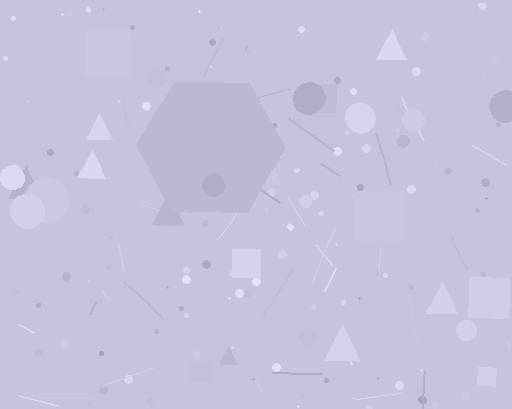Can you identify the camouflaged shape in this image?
The camouflaged shape is a hexagon.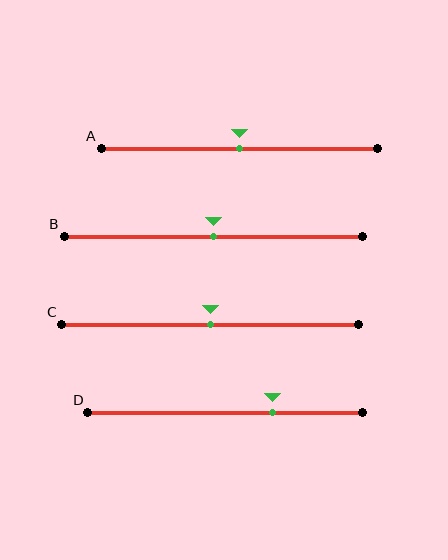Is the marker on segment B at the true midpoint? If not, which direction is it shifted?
Yes, the marker on segment B is at the true midpoint.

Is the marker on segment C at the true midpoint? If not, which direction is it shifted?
Yes, the marker on segment C is at the true midpoint.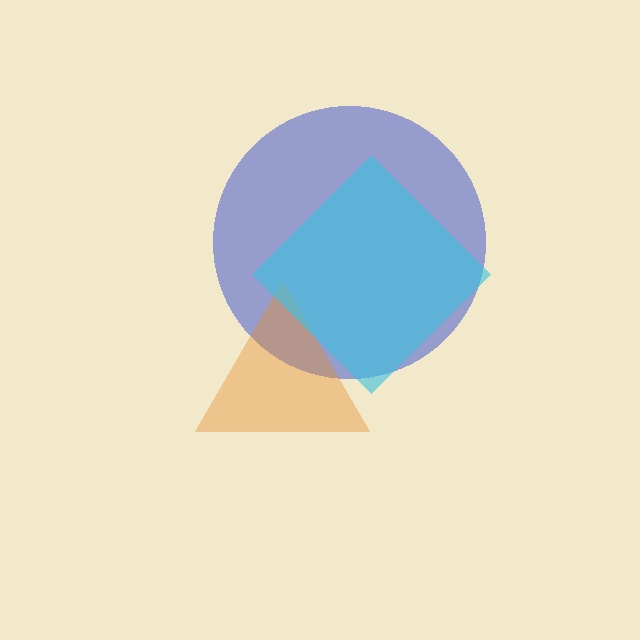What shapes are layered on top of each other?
The layered shapes are: a blue circle, an orange triangle, a cyan diamond.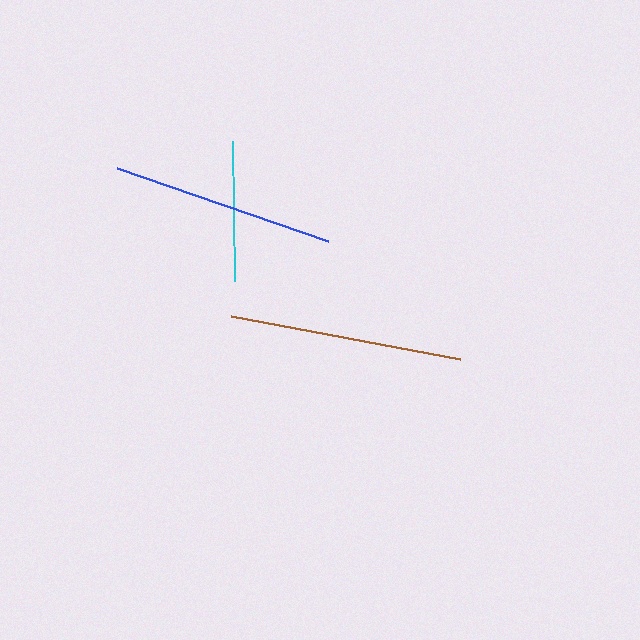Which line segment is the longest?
The brown line is the longest at approximately 234 pixels.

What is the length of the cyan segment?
The cyan segment is approximately 139 pixels long.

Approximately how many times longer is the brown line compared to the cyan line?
The brown line is approximately 1.7 times the length of the cyan line.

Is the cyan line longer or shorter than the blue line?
The blue line is longer than the cyan line.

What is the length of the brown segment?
The brown segment is approximately 234 pixels long.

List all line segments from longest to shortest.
From longest to shortest: brown, blue, cyan.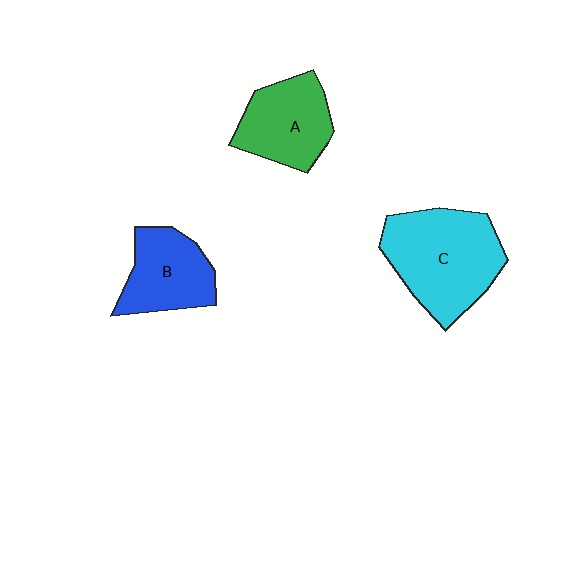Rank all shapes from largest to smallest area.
From largest to smallest: C (cyan), A (green), B (blue).